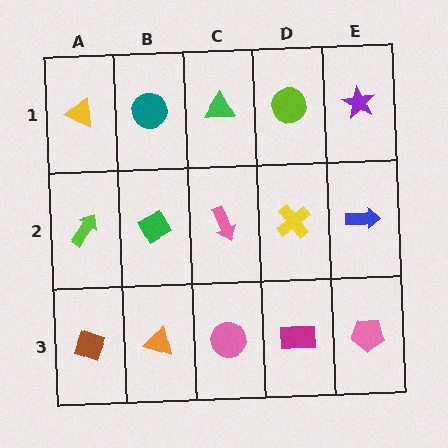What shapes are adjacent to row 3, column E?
A blue arrow (row 2, column E), a magenta rectangle (row 3, column D).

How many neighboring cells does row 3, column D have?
3.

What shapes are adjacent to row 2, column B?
A teal circle (row 1, column B), an orange triangle (row 3, column B), a lime arrow (row 2, column A), a pink arrow (row 2, column C).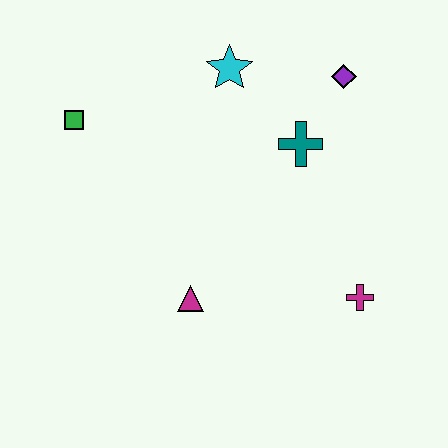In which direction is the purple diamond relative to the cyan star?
The purple diamond is to the right of the cyan star.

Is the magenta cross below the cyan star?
Yes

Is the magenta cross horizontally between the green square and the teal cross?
No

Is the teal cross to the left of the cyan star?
No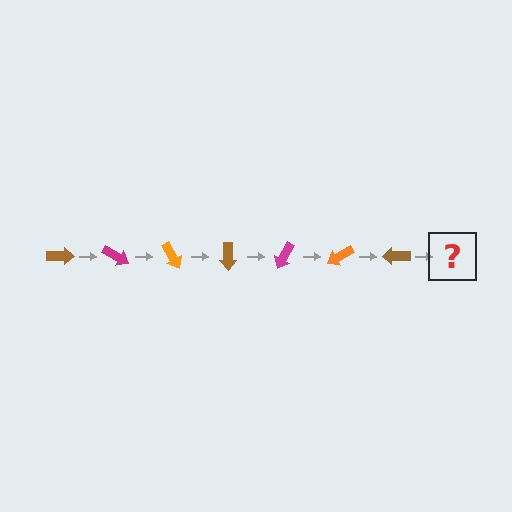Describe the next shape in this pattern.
It should be a magenta arrow, rotated 210 degrees from the start.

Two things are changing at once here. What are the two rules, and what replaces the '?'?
The two rules are that it rotates 30 degrees each step and the color cycles through brown, magenta, and orange. The '?' should be a magenta arrow, rotated 210 degrees from the start.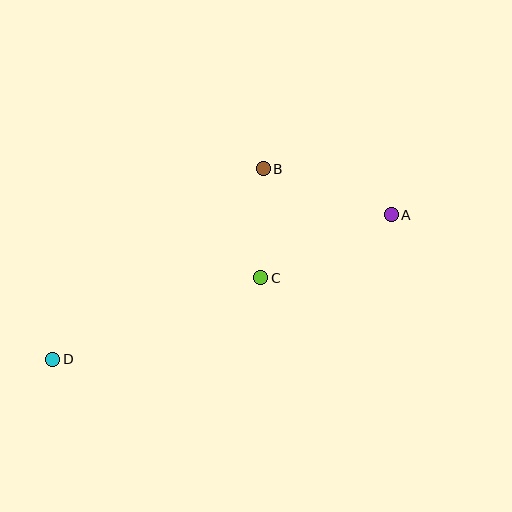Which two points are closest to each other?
Points B and C are closest to each other.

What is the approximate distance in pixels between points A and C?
The distance between A and C is approximately 145 pixels.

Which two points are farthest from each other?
Points A and D are farthest from each other.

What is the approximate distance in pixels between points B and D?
The distance between B and D is approximately 284 pixels.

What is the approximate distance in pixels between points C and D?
The distance between C and D is approximately 224 pixels.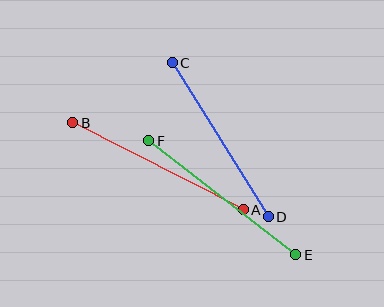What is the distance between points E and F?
The distance is approximately 186 pixels.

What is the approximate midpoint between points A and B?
The midpoint is at approximately (158, 166) pixels.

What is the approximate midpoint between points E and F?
The midpoint is at approximately (222, 198) pixels.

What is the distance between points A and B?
The distance is approximately 191 pixels.